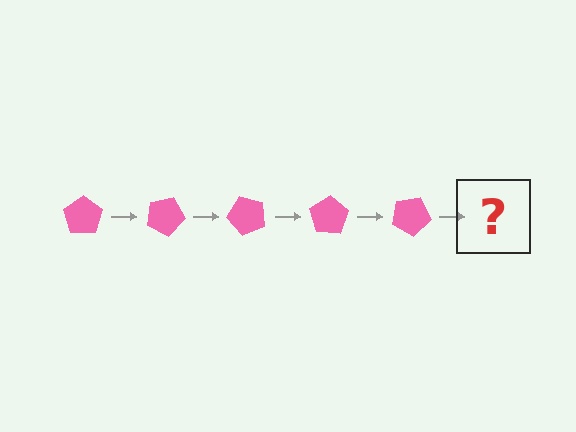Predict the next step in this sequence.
The next step is a pink pentagon rotated 125 degrees.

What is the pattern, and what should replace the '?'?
The pattern is that the pentagon rotates 25 degrees each step. The '?' should be a pink pentagon rotated 125 degrees.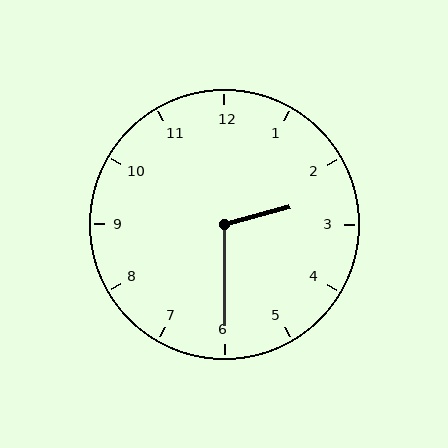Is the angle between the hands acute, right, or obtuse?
It is obtuse.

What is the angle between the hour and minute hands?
Approximately 105 degrees.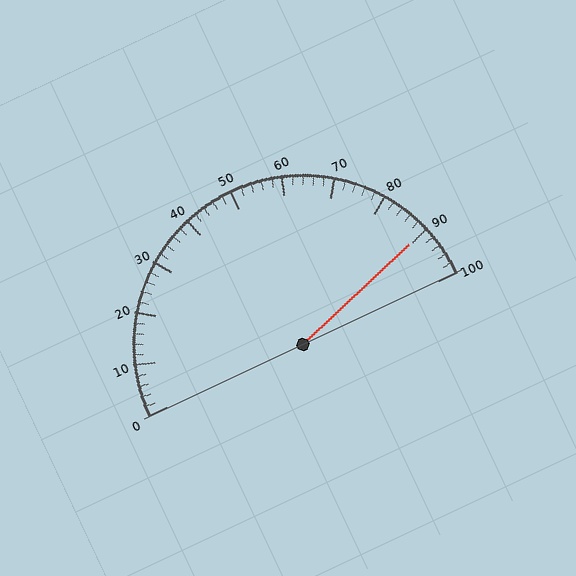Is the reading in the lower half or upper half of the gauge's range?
The reading is in the upper half of the range (0 to 100).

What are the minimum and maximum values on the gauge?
The gauge ranges from 0 to 100.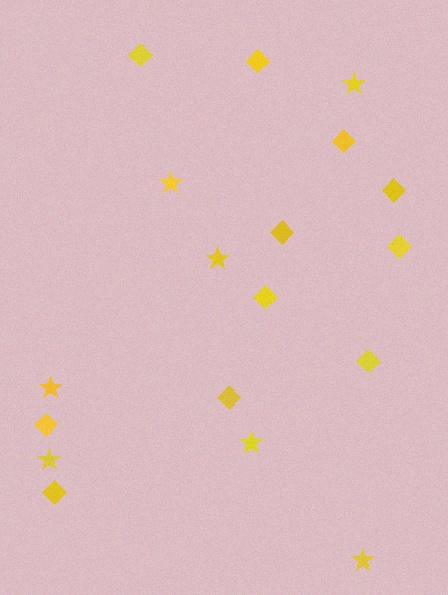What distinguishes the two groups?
There are 2 groups: one group of diamonds (11) and one group of stars (7).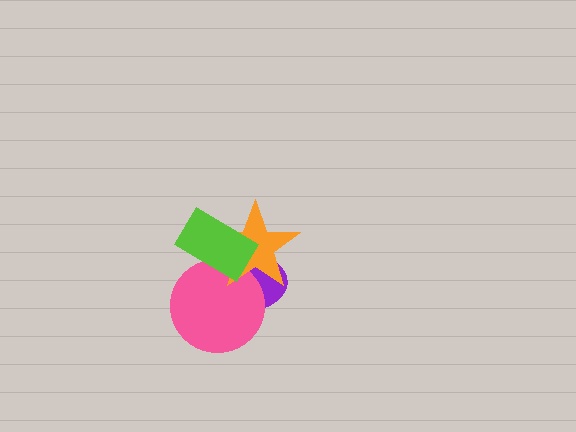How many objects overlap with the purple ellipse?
3 objects overlap with the purple ellipse.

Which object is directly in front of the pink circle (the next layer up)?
The orange star is directly in front of the pink circle.